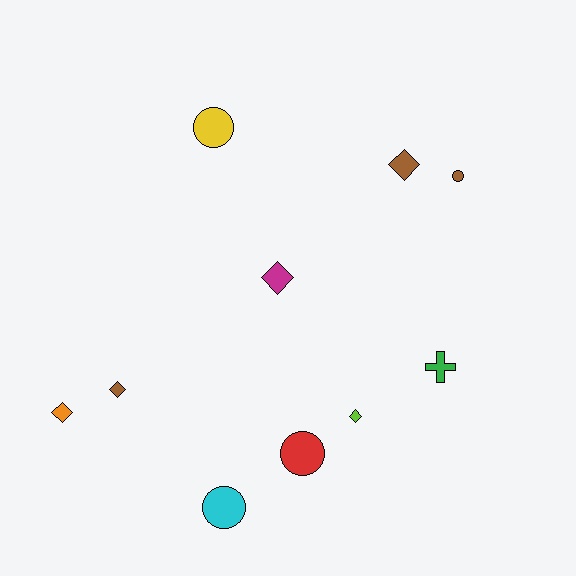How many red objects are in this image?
There is 1 red object.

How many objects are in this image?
There are 10 objects.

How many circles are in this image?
There are 4 circles.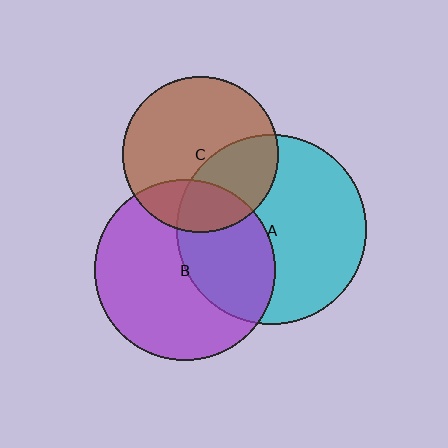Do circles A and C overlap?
Yes.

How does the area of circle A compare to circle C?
Approximately 1.5 times.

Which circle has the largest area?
Circle A (cyan).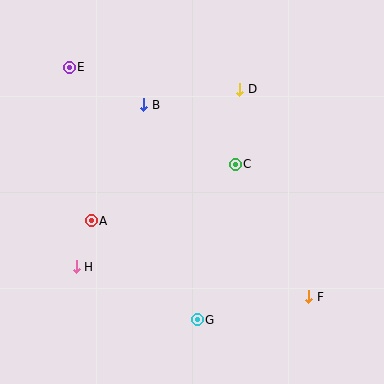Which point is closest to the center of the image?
Point C at (235, 164) is closest to the center.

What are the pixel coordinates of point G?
Point G is at (197, 320).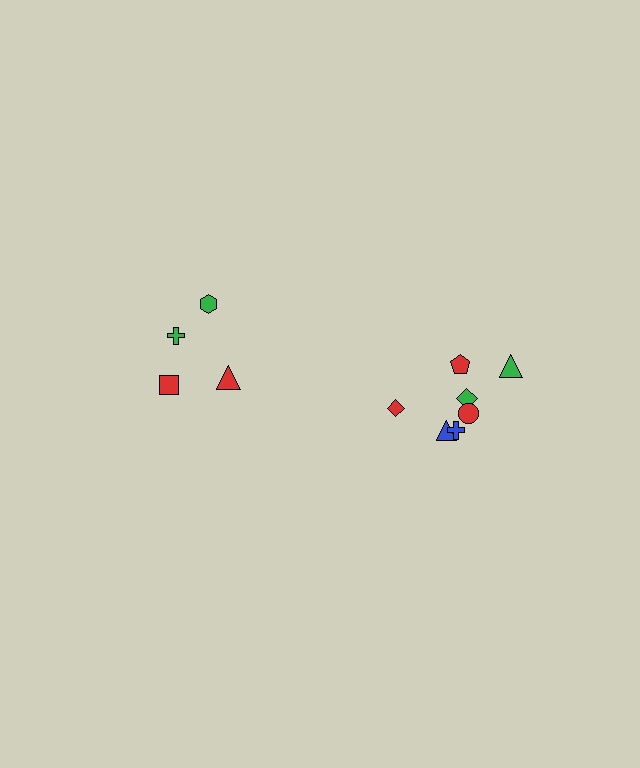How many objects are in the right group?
There are 7 objects.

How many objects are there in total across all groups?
There are 11 objects.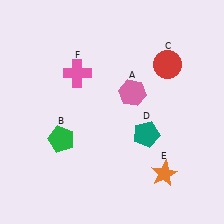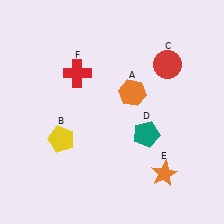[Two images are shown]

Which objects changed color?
A changed from pink to orange. B changed from green to yellow. F changed from pink to red.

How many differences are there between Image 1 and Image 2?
There are 3 differences between the two images.